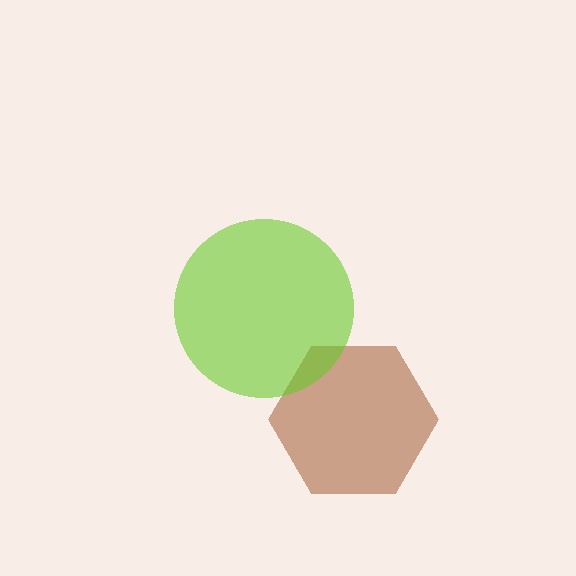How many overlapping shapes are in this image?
There are 2 overlapping shapes in the image.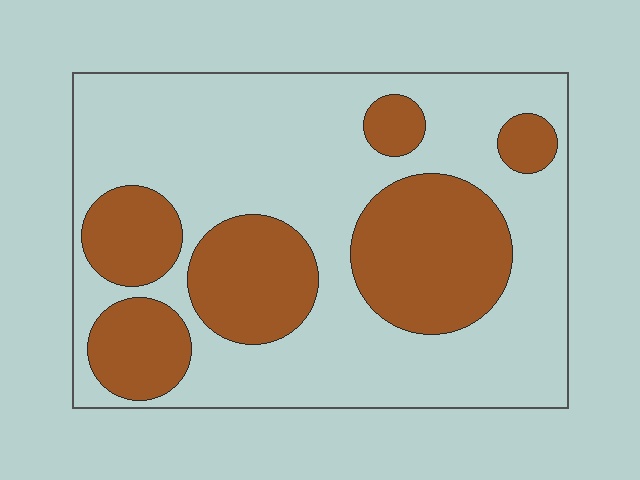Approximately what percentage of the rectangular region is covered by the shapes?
Approximately 35%.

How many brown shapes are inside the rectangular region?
6.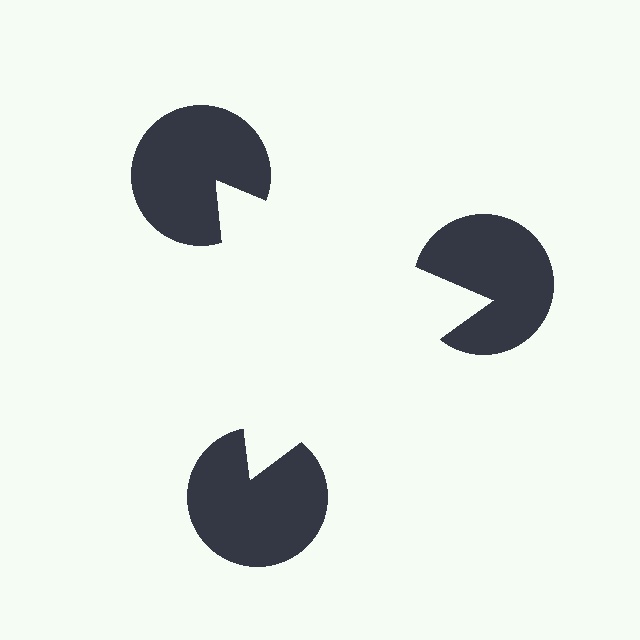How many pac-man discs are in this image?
There are 3 — one at each vertex of the illusory triangle.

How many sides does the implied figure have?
3 sides.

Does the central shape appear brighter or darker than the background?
It typically appears slightly brighter than the background, even though no actual brightness change is drawn.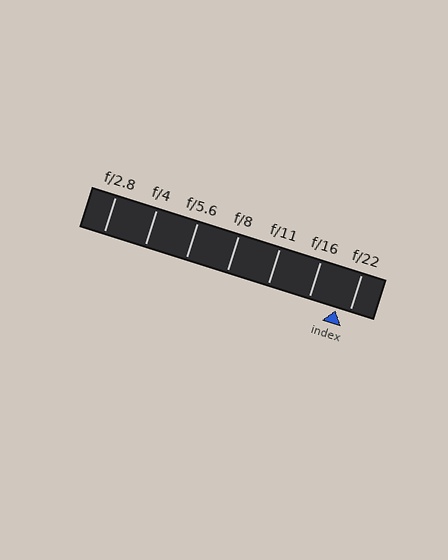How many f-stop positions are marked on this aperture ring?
There are 7 f-stop positions marked.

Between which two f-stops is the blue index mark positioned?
The index mark is between f/16 and f/22.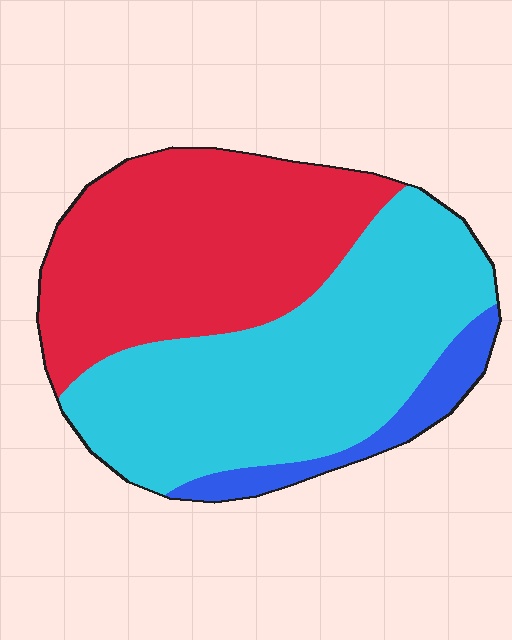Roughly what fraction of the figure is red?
Red takes up between a quarter and a half of the figure.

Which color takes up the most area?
Cyan, at roughly 50%.